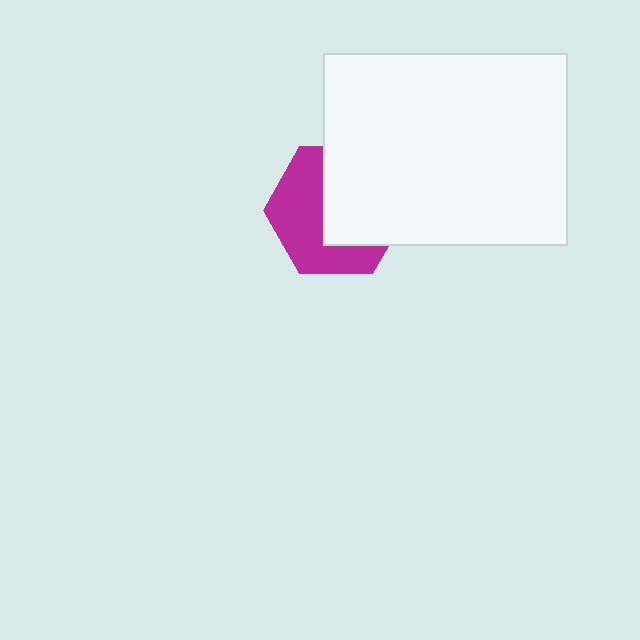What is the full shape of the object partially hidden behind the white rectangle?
The partially hidden object is a magenta hexagon.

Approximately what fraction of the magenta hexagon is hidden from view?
Roughly 50% of the magenta hexagon is hidden behind the white rectangle.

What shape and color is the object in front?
The object in front is a white rectangle.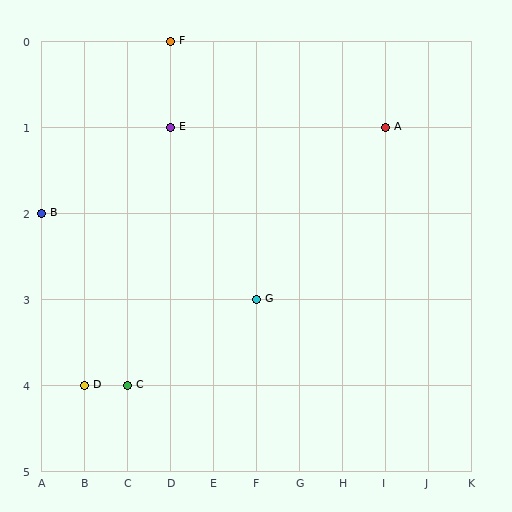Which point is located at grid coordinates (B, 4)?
Point D is at (B, 4).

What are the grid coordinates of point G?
Point G is at grid coordinates (F, 3).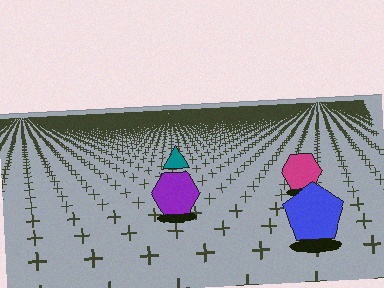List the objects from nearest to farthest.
From nearest to farthest: the blue pentagon, the purple hexagon, the magenta hexagon, the teal triangle.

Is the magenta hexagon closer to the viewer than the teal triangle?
Yes. The magenta hexagon is closer — you can tell from the texture gradient: the ground texture is coarser near it.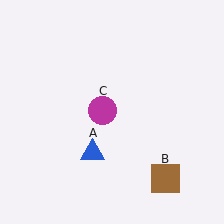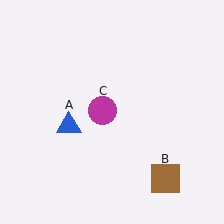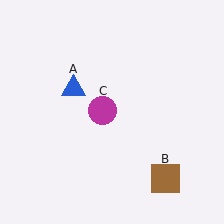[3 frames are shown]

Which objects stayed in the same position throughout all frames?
Brown square (object B) and magenta circle (object C) remained stationary.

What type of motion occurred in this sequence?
The blue triangle (object A) rotated clockwise around the center of the scene.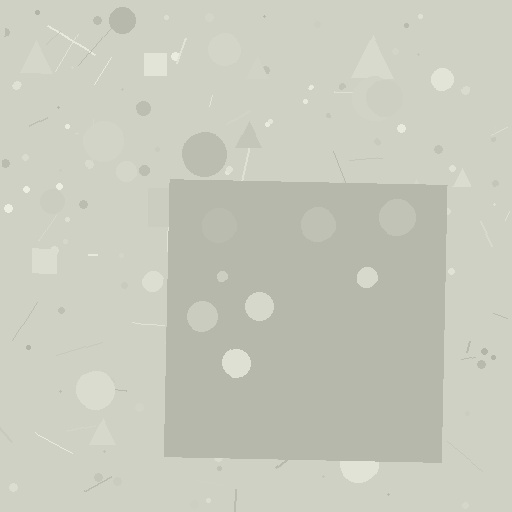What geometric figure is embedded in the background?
A square is embedded in the background.